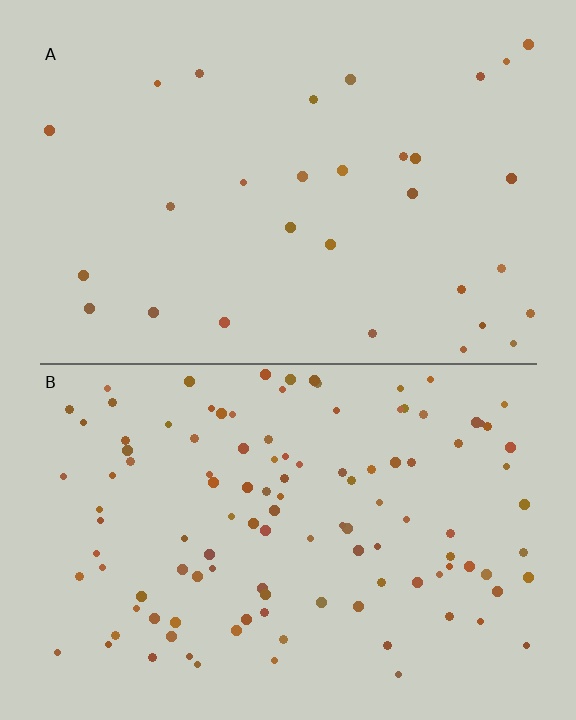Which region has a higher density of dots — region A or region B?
B (the bottom).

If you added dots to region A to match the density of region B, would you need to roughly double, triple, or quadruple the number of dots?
Approximately quadruple.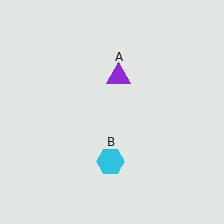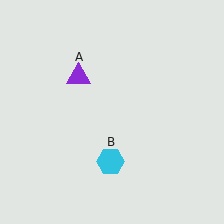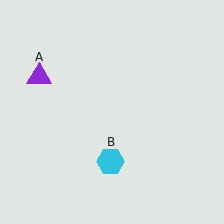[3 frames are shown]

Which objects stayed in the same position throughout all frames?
Cyan hexagon (object B) remained stationary.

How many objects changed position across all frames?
1 object changed position: purple triangle (object A).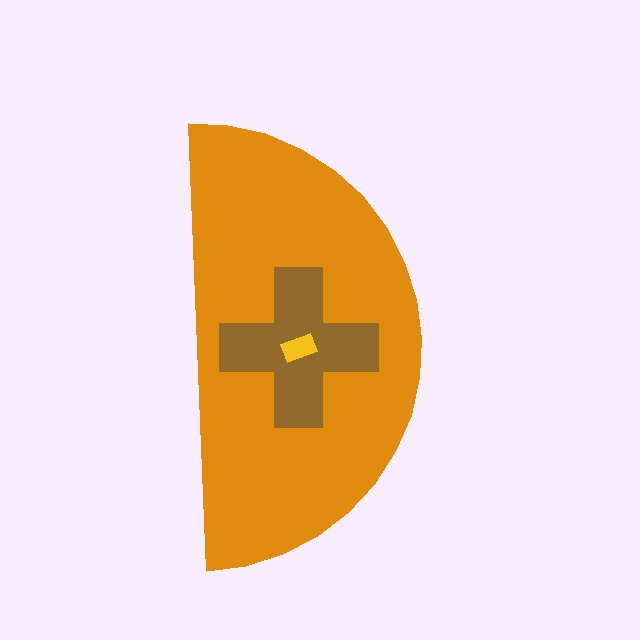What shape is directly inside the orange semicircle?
The brown cross.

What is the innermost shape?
The yellow rectangle.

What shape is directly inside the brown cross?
The yellow rectangle.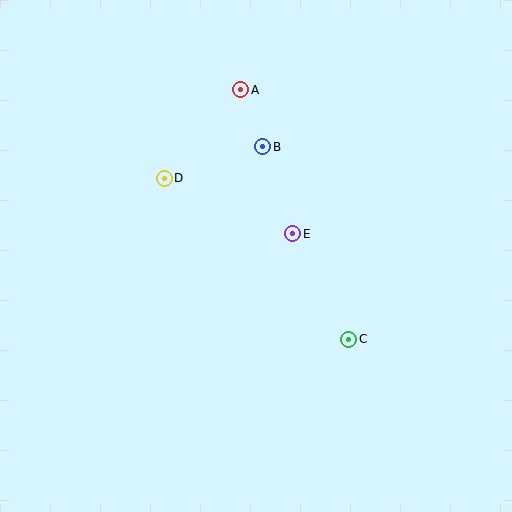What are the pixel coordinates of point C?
Point C is at (349, 339).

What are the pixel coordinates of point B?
Point B is at (263, 147).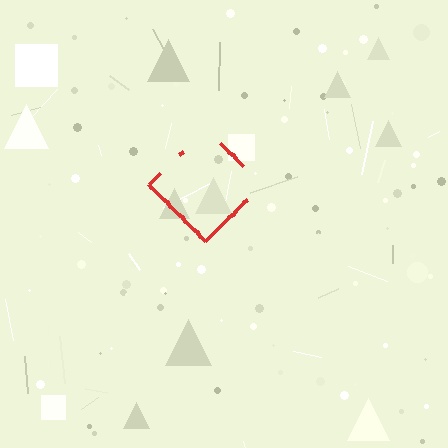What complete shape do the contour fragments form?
The contour fragments form a diamond.